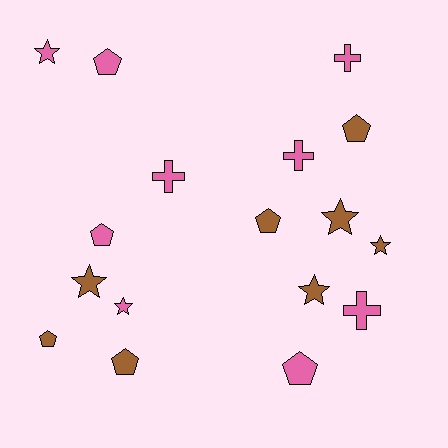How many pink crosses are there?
There are 4 pink crosses.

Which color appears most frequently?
Pink, with 9 objects.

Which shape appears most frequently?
Pentagon, with 7 objects.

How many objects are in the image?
There are 17 objects.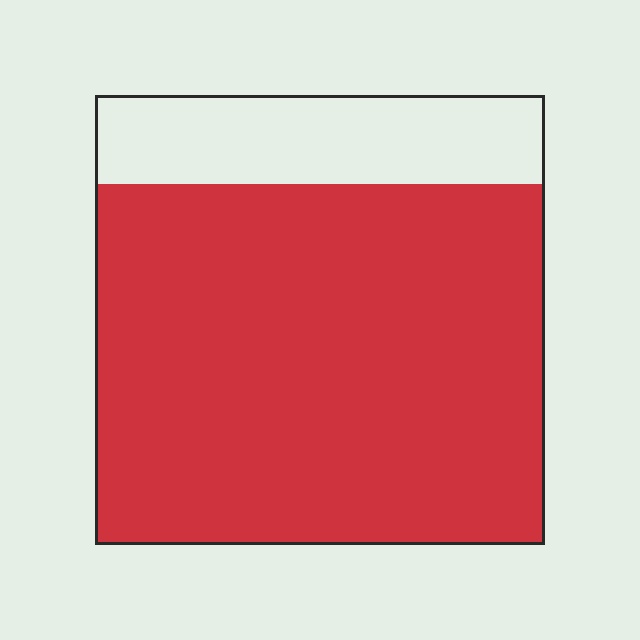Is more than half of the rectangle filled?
Yes.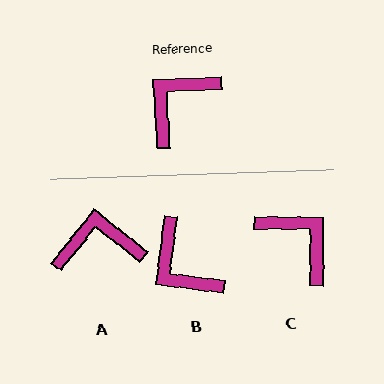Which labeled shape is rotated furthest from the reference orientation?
C, about 93 degrees away.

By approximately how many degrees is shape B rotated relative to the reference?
Approximately 79 degrees counter-clockwise.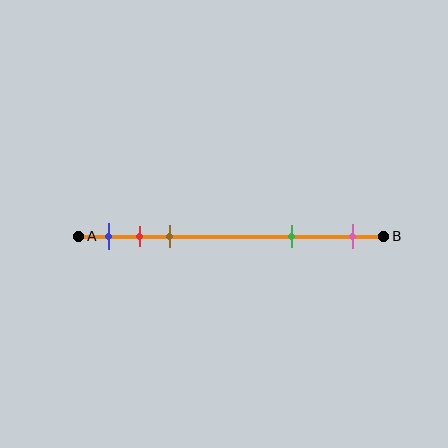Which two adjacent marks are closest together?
The red and brown marks are the closest adjacent pair.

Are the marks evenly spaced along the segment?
No, the marks are not evenly spaced.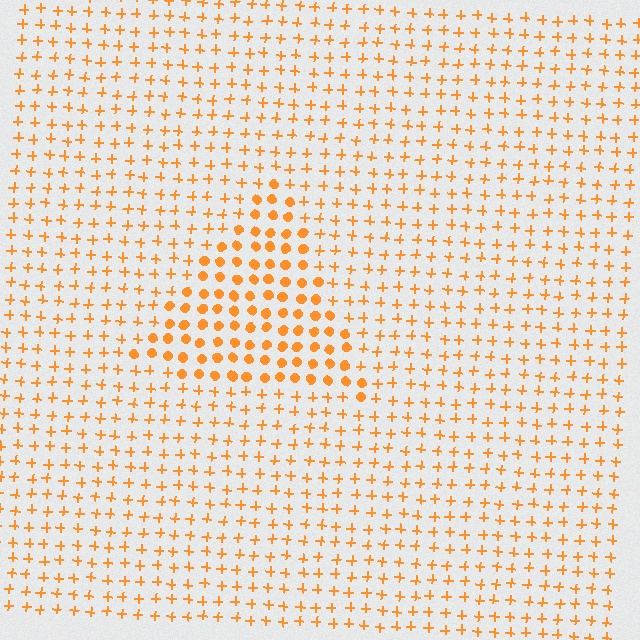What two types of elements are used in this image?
The image uses circles inside the triangle region and plus signs outside it.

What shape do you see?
I see a triangle.